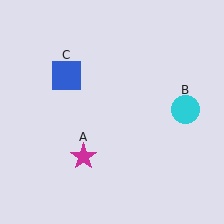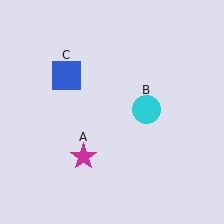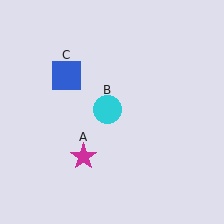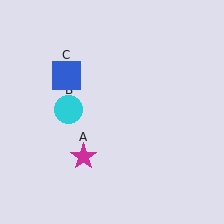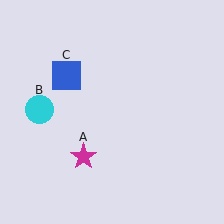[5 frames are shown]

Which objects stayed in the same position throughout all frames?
Magenta star (object A) and blue square (object C) remained stationary.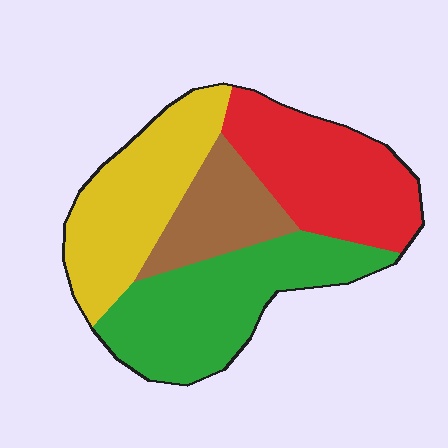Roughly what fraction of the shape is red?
Red takes up between a quarter and a half of the shape.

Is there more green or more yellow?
Green.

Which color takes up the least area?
Brown, at roughly 15%.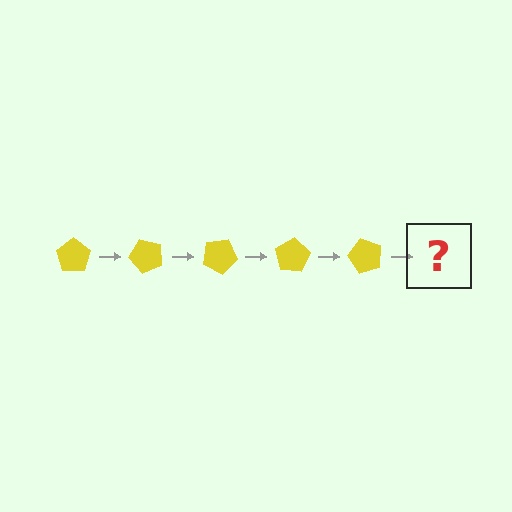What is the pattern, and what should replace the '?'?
The pattern is that the pentagon rotates 50 degrees each step. The '?' should be a yellow pentagon rotated 250 degrees.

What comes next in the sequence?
The next element should be a yellow pentagon rotated 250 degrees.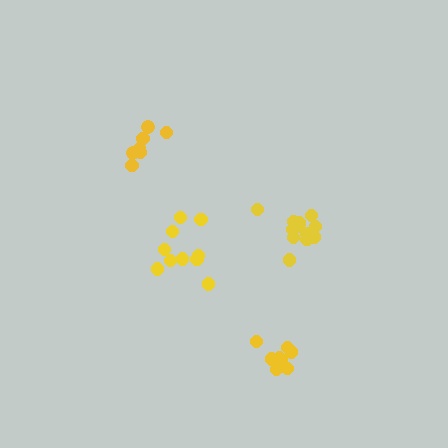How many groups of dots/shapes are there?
There are 4 groups.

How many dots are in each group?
Group 1: 12 dots, Group 2: 10 dots, Group 3: 7 dots, Group 4: 12 dots (41 total).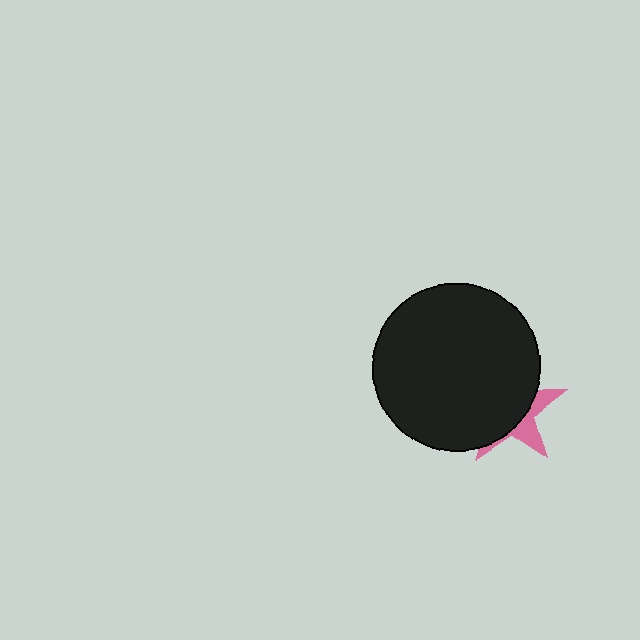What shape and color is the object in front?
The object in front is a black circle.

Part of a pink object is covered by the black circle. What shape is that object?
It is a star.